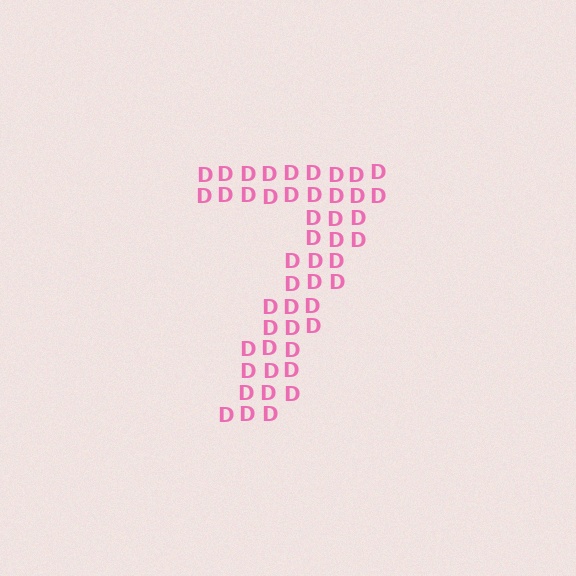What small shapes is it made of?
It is made of small letter D's.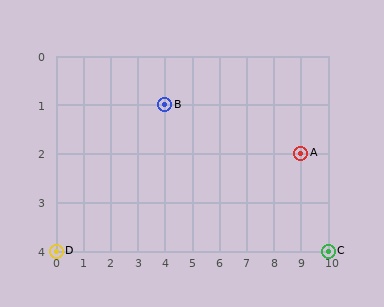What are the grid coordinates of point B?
Point B is at grid coordinates (4, 1).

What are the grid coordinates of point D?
Point D is at grid coordinates (0, 4).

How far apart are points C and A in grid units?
Points C and A are 1 column and 2 rows apart (about 2.2 grid units diagonally).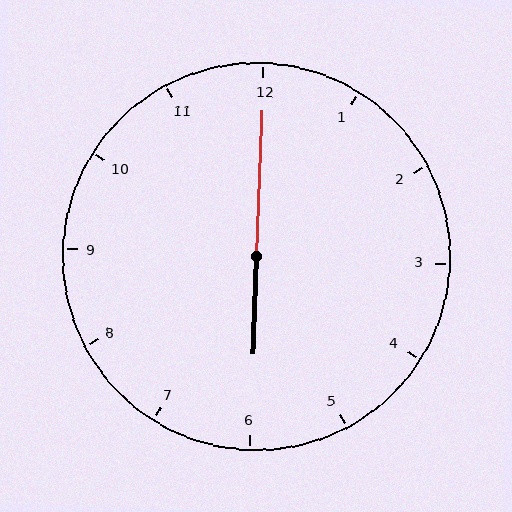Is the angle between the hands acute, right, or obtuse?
It is obtuse.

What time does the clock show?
6:00.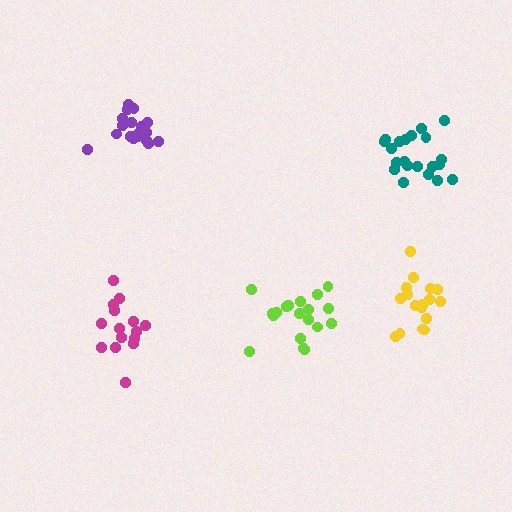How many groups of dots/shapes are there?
There are 5 groups.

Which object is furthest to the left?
The magenta cluster is leftmost.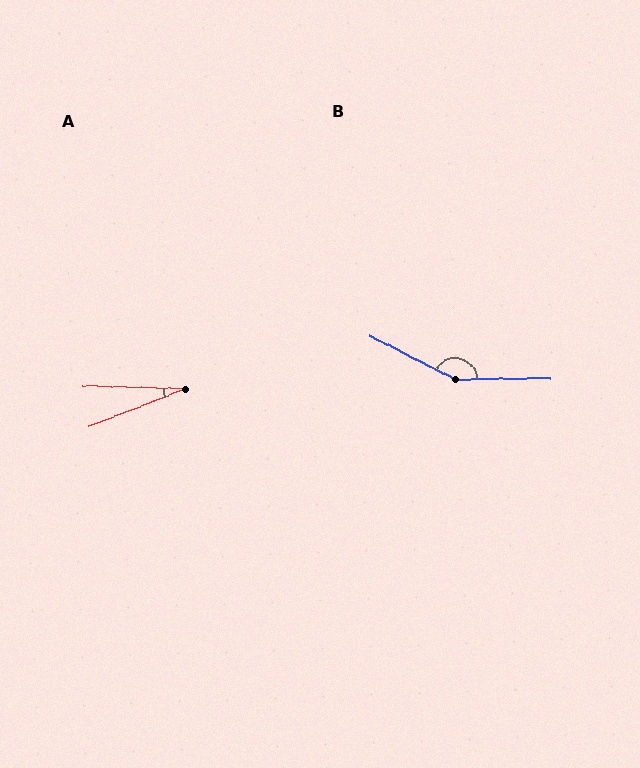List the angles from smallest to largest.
A (23°), B (152°).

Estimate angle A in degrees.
Approximately 23 degrees.